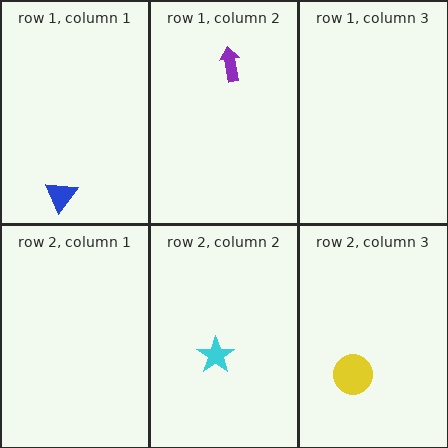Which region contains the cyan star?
The row 2, column 2 region.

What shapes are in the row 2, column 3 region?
The yellow circle.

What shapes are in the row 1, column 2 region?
The purple arrow.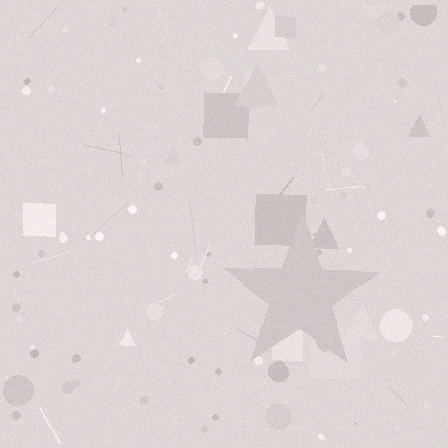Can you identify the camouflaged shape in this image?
The camouflaged shape is a star.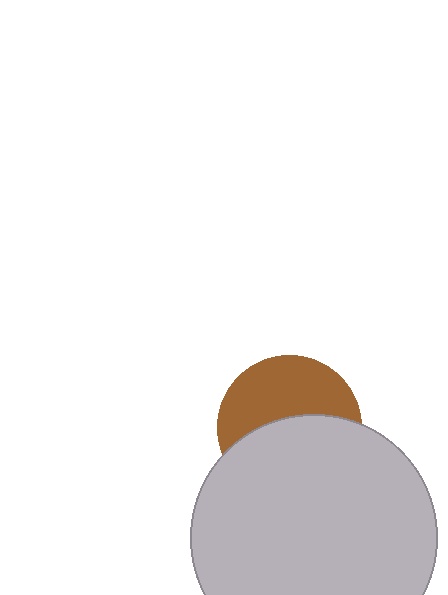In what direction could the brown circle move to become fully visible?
The brown circle could move up. That would shift it out from behind the light gray circle entirely.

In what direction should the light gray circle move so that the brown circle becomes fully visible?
The light gray circle should move down. That is the shortest direction to clear the overlap and leave the brown circle fully visible.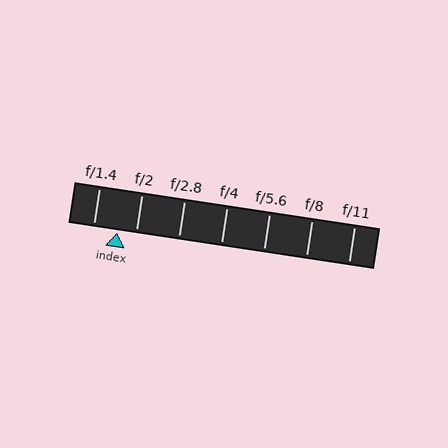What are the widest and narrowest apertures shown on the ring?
The widest aperture shown is f/1.4 and the narrowest is f/11.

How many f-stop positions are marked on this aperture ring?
There are 7 f-stop positions marked.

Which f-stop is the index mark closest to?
The index mark is closest to f/2.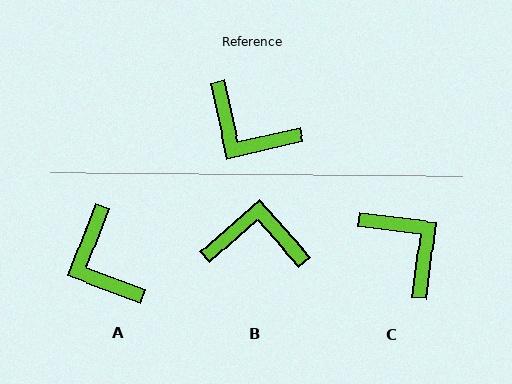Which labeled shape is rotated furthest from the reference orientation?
C, about 160 degrees away.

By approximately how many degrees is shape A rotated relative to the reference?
Approximately 33 degrees clockwise.